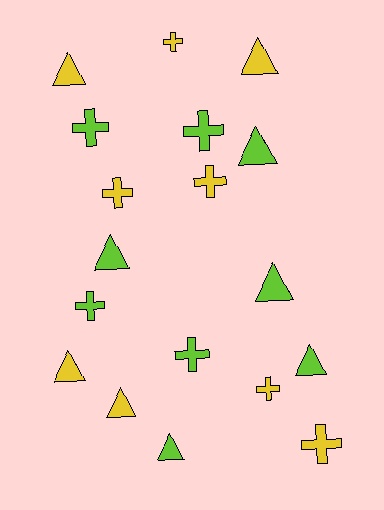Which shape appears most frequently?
Cross, with 9 objects.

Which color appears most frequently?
Lime, with 9 objects.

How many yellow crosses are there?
There are 5 yellow crosses.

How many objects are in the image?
There are 18 objects.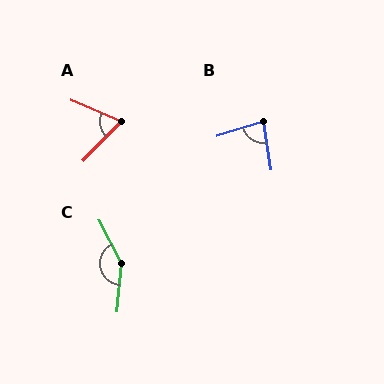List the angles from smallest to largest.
A (69°), B (82°), C (147°).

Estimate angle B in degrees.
Approximately 82 degrees.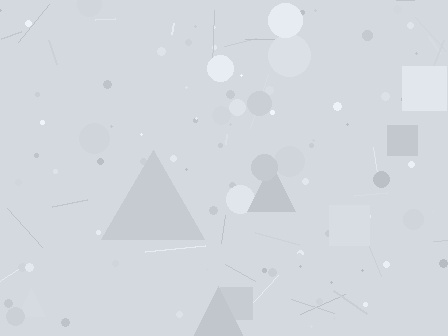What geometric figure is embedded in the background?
A triangle is embedded in the background.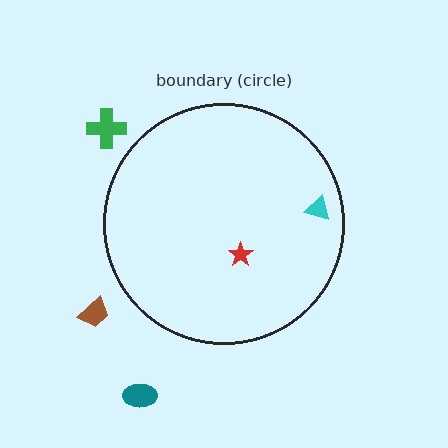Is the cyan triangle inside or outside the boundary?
Inside.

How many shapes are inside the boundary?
2 inside, 3 outside.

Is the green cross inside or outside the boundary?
Outside.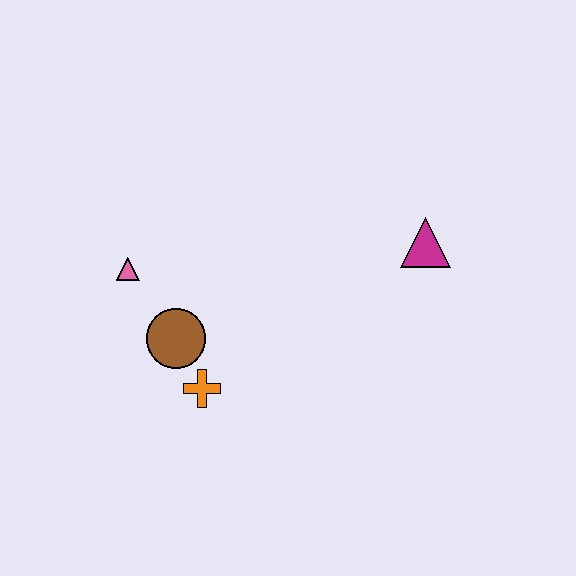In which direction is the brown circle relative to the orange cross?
The brown circle is above the orange cross.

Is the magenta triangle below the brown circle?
No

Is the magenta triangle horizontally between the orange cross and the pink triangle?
No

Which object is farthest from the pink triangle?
The magenta triangle is farthest from the pink triangle.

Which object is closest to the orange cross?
The brown circle is closest to the orange cross.